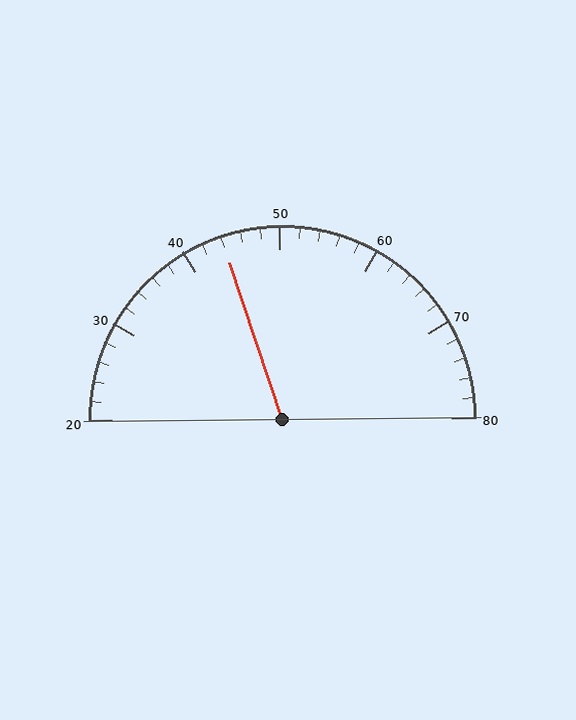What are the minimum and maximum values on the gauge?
The gauge ranges from 20 to 80.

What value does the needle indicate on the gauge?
The needle indicates approximately 44.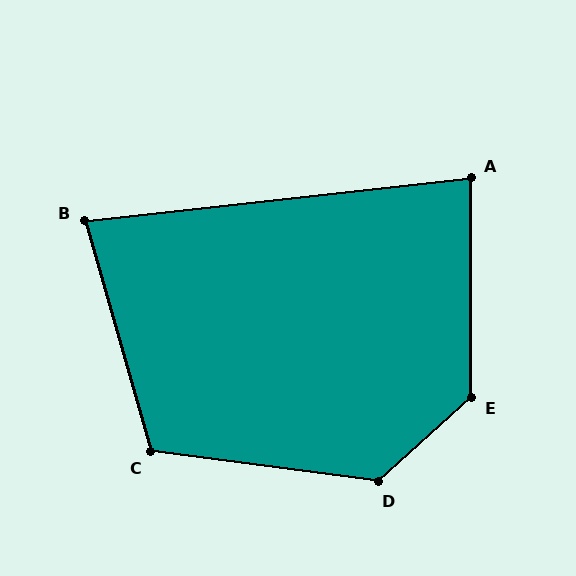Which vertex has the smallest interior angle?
B, at approximately 80 degrees.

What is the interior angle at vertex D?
Approximately 130 degrees (obtuse).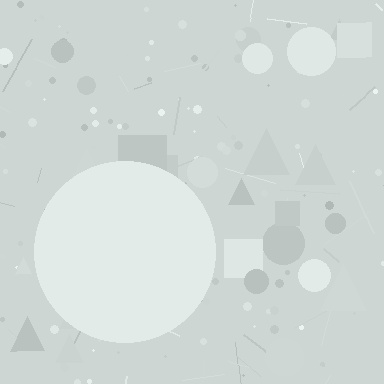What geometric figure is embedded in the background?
A circle is embedded in the background.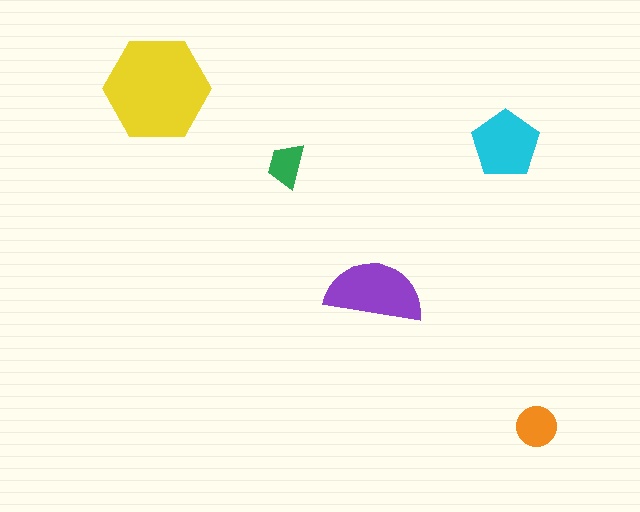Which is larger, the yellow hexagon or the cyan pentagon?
The yellow hexagon.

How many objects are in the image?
There are 5 objects in the image.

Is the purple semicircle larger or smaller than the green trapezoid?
Larger.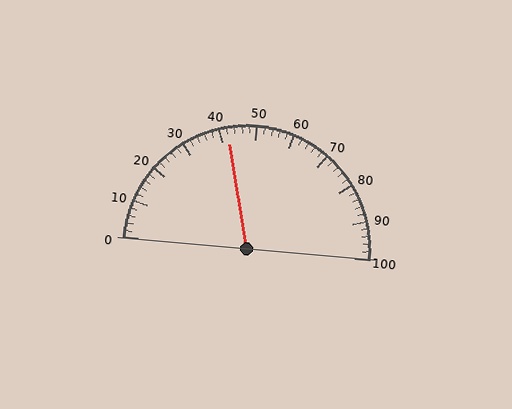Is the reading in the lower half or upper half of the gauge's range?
The reading is in the lower half of the range (0 to 100).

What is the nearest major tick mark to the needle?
The nearest major tick mark is 40.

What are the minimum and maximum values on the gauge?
The gauge ranges from 0 to 100.